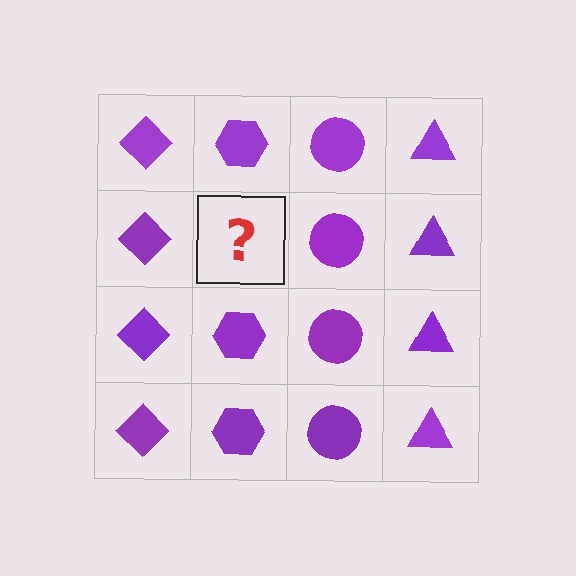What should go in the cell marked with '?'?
The missing cell should contain a purple hexagon.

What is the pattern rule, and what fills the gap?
The rule is that each column has a consistent shape. The gap should be filled with a purple hexagon.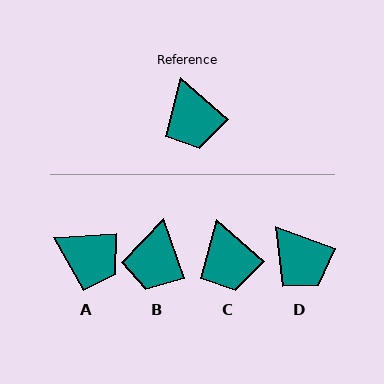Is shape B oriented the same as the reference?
No, it is off by about 29 degrees.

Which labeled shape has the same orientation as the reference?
C.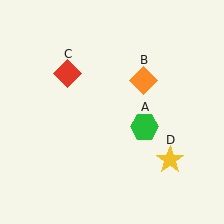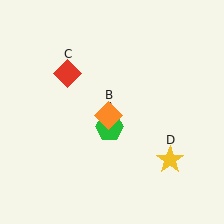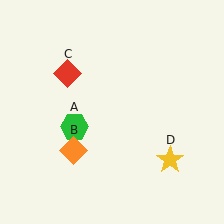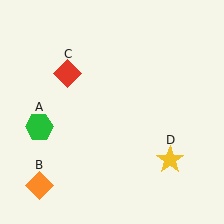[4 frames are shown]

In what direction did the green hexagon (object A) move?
The green hexagon (object A) moved left.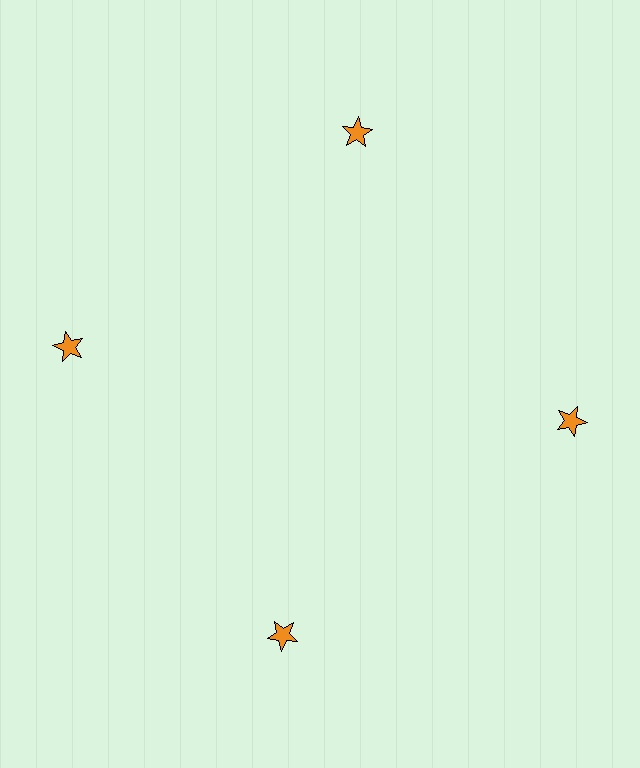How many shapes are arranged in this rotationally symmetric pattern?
There are 4 shapes, arranged in 4 groups of 1.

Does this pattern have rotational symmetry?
Yes, this pattern has 4-fold rotational symmetry. It looks the same after rotating 90 degrees around the center.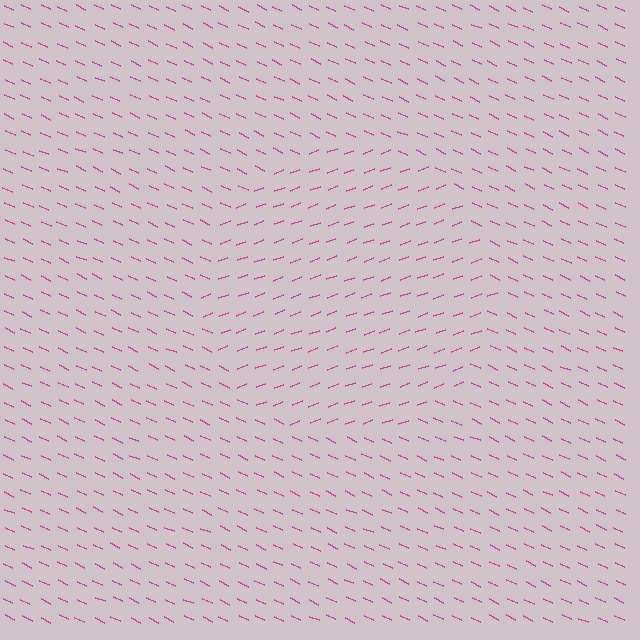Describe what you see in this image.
The image is filled with small magenta line segments. A circle region in the image has lines oriented differently from the surrounding lines, creating a visible texture boundary.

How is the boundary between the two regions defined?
The boundary is defined purely by a change in line orientation (approximately 45 degrees difference). All lines are the same color and thickness.